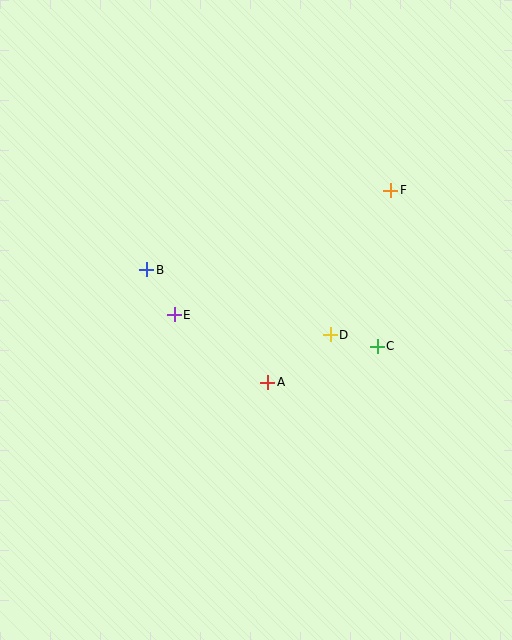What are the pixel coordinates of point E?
Point E is at (174, 315).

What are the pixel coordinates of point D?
Point D is at (330, 335).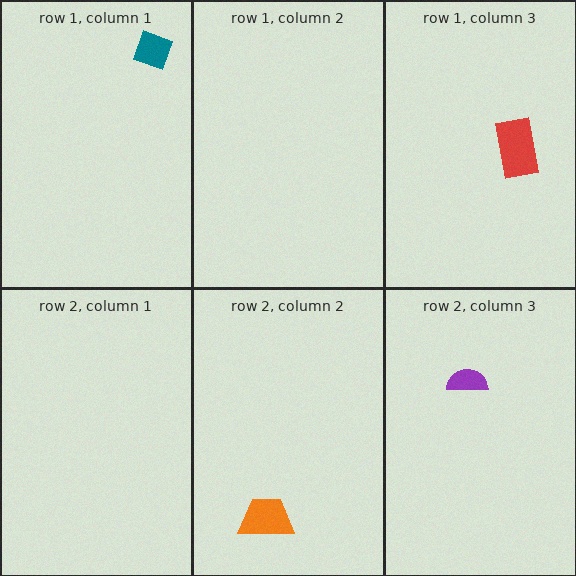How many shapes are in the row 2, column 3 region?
1.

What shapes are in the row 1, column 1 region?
The teal diamond.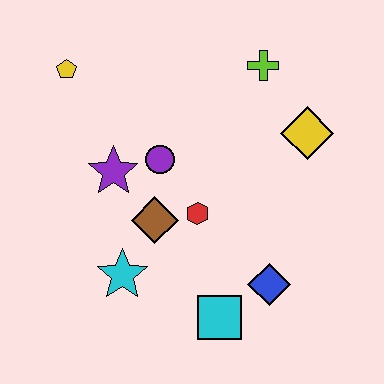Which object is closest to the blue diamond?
The cyan square is closest to the blue diamond.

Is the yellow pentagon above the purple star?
Yes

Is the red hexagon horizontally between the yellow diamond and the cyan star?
Yes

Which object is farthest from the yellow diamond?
The yellow pentagon is farthest from the yellow diamond.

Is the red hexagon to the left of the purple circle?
No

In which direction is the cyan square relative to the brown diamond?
The cyan square is below the brown diamond.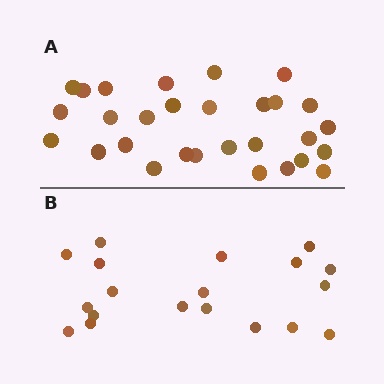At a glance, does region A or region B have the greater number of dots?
Region A (the top region) has more dots.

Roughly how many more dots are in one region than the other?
Region A has roughly 10 or so more dots than region B.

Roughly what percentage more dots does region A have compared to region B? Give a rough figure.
About 55% more.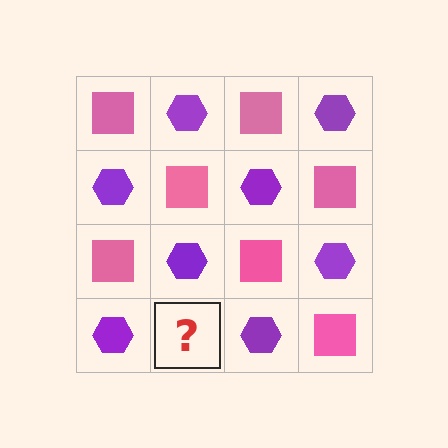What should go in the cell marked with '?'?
The missing cell should contain a pink square.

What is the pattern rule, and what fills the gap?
The rule is that it alternates pink square and purple hexagon in a checkerboard pattern. The gap should be filled with a pink square.